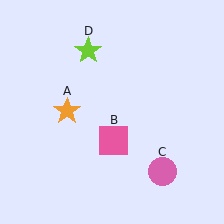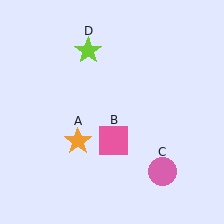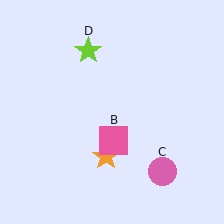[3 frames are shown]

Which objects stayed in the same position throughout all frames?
Pink square (object B) and pink circle (object C) and lime star (object D) remained stationary.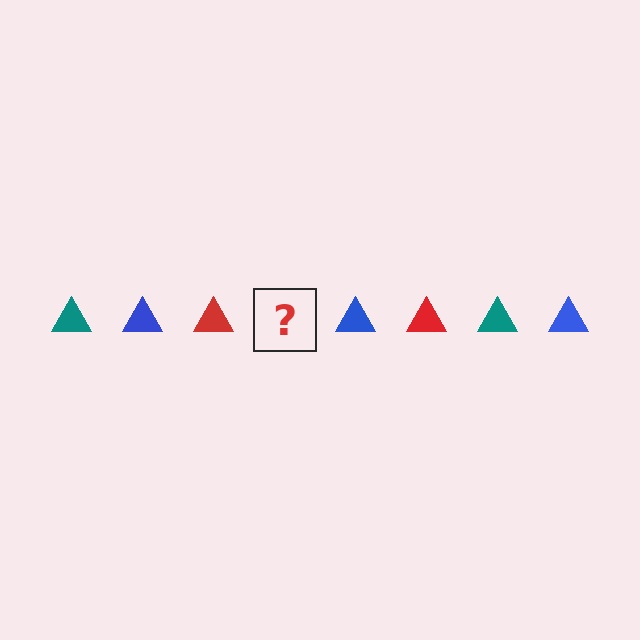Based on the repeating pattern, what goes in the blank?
The blank should be a teal triangle.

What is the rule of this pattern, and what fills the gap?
The rule is that the pattern cycles through teal, blue, red triangles. The gap should be filled with a teal triangle.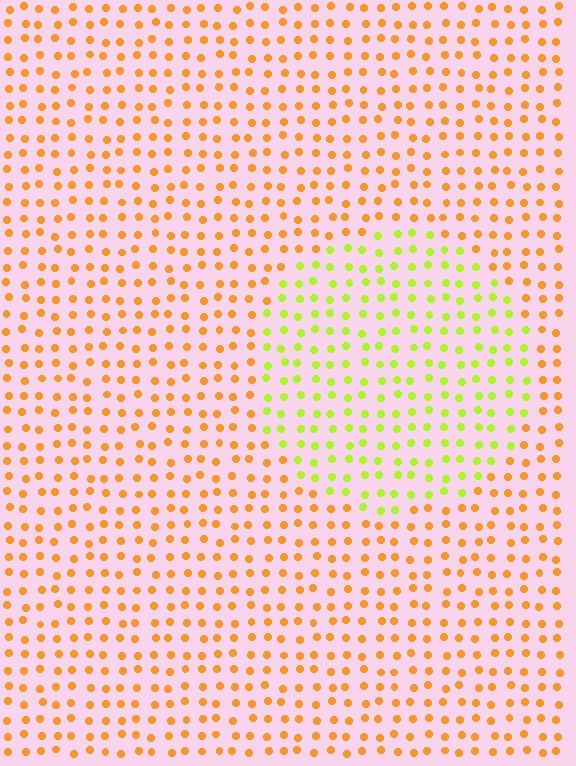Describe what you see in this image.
The image is filled with small orange elements in a uniform arrangement. A circle-shaped region is visible where the elements are tinted to a slightly different hue, forming a subtle color boundary.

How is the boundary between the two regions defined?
The boundary is defined purely by a slight shift in hue (about 51 degrees). Spacing, size, and orientation are identical on both sides.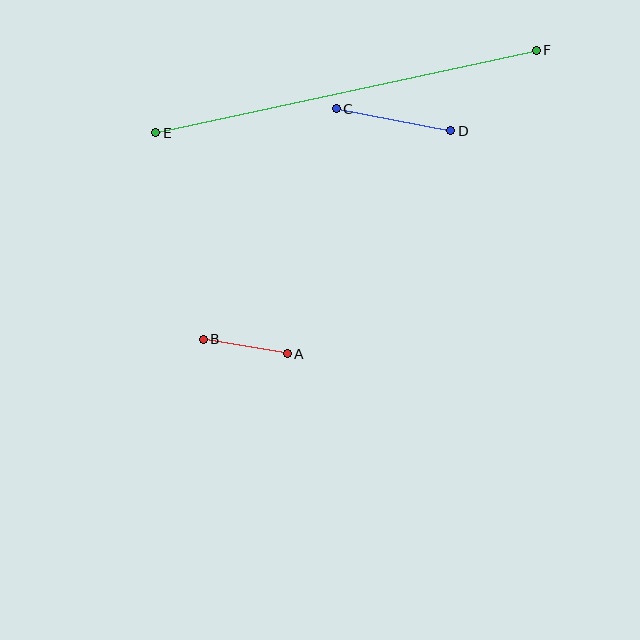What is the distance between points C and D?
The distance is approximately 117 pixels.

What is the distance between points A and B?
The distance is approximately 85 pixels.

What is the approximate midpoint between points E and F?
The midpoint is at approximately (346, 92) pixels.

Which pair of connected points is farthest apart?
Points E and F are farthest apart.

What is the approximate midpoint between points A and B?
The midpoint is at approximately (245, 346) pixels.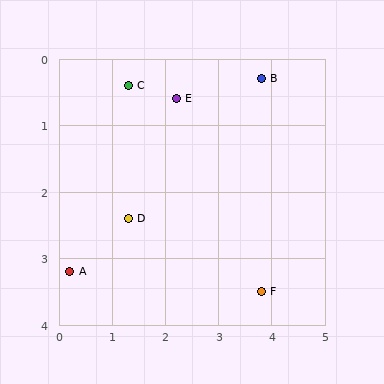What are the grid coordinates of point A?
Point A is at approximately (0.2, 3.2).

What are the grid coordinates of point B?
Point B is at approximately (3.8, 0.3).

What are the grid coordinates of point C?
Point C is at approximately (1.3, 0.4).